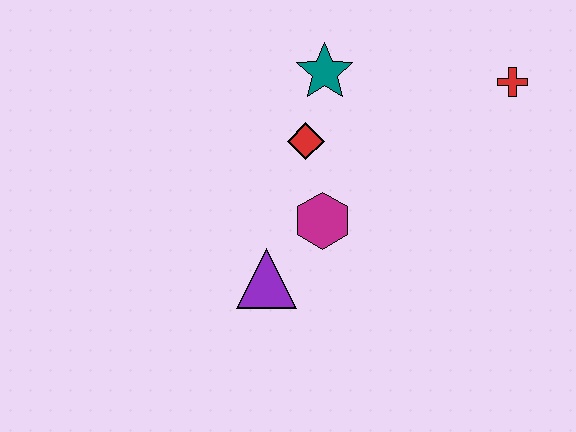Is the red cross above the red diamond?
Yes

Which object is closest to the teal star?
The red diamond is closest to the teal star.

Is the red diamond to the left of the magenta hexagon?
Yes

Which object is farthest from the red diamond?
The red cross is farthest from the red diamond.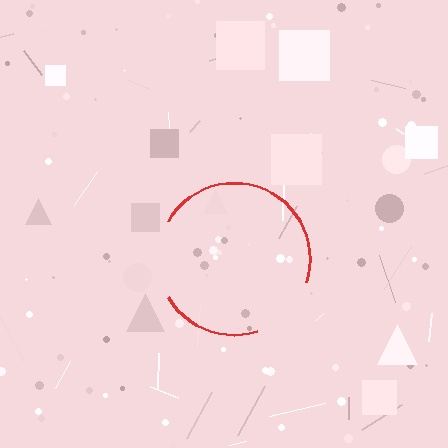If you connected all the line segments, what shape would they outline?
They would outline a circle.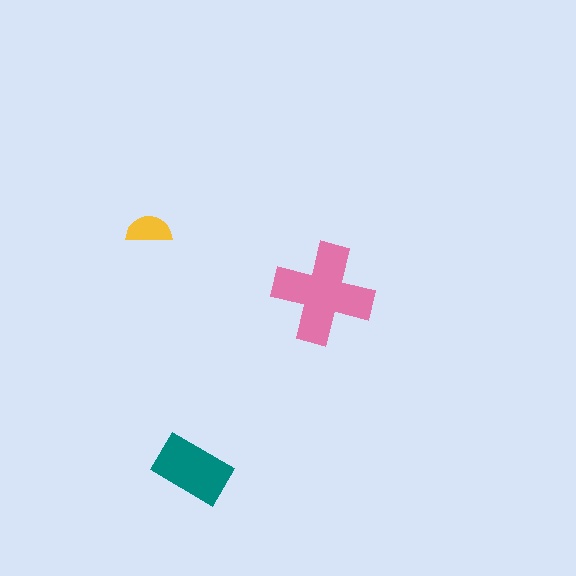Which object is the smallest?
The yellow semicircle.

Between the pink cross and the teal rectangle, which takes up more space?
The pink cross.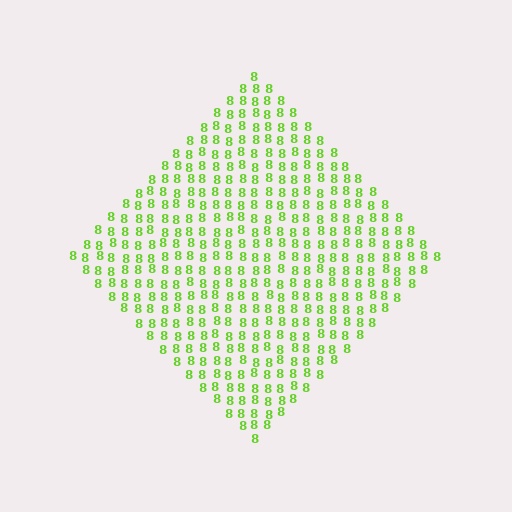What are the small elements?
The small elements are digit 8's.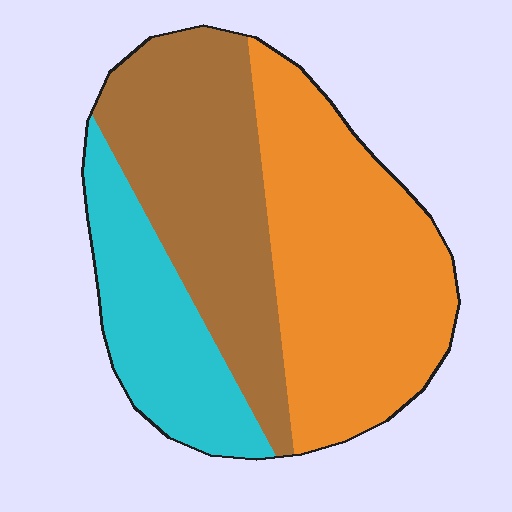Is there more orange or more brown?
Orange.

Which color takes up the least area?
Cyan, at roughly 20%.